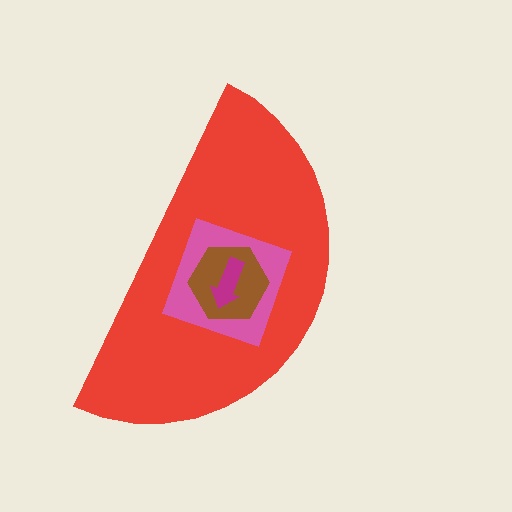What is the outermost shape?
The red semicircle.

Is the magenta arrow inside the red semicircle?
Yes.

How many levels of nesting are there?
4.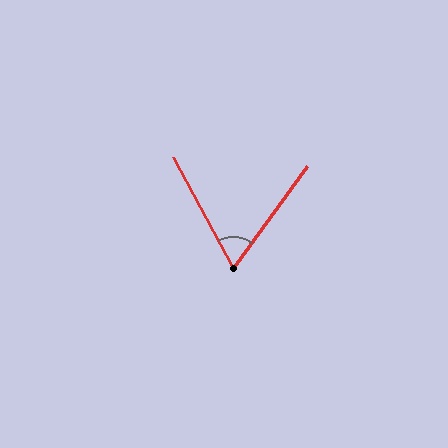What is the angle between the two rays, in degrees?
Approximately 64 degrees.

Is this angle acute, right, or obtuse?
It is acute.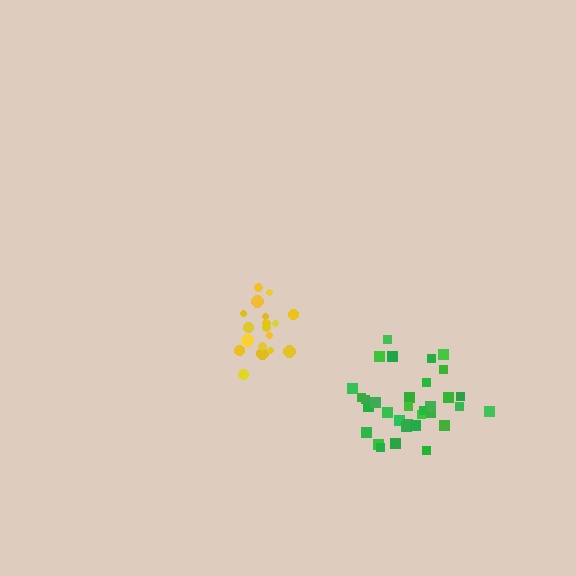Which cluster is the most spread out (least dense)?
Green.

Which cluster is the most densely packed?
Yellow.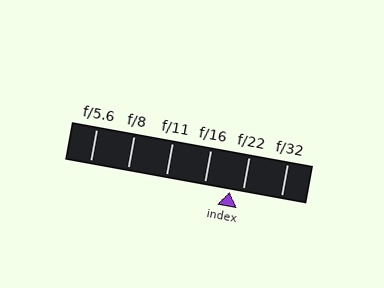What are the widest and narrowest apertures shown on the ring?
The widest aperture shown is f/5.6 and the narrowest is f/32.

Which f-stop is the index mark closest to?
The index mark is closest to f/22.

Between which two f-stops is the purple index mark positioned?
The index mark is between f/16 and f/22.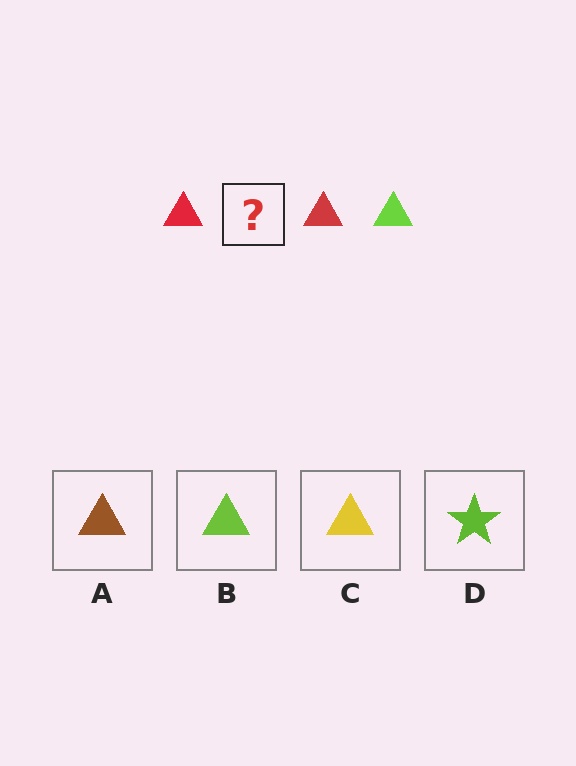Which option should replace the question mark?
Option B.